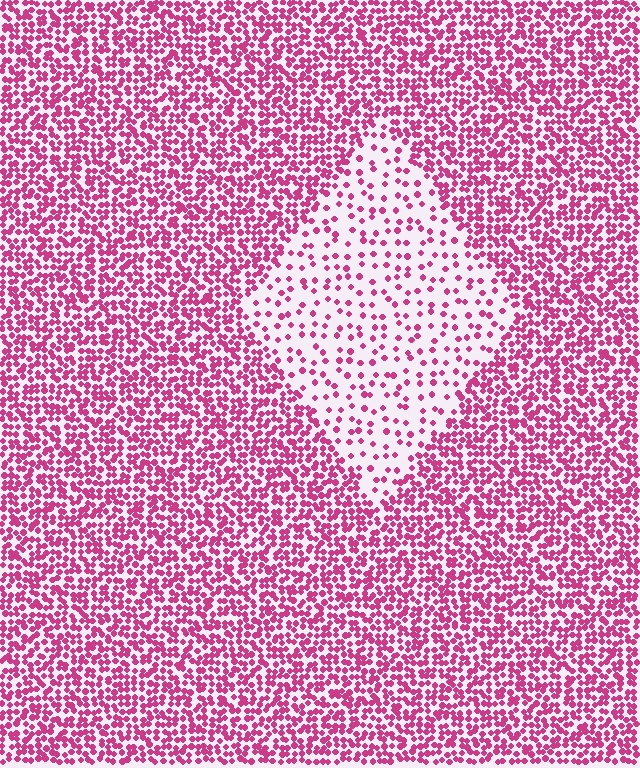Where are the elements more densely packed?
The elements are more densely packed outside the diamond boundary.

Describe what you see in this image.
The image contains small magenta elements arranged at two different densities. A diamond-shaped region is visible where the elements are less densely packed than the surrounding area.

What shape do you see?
I see a diamond.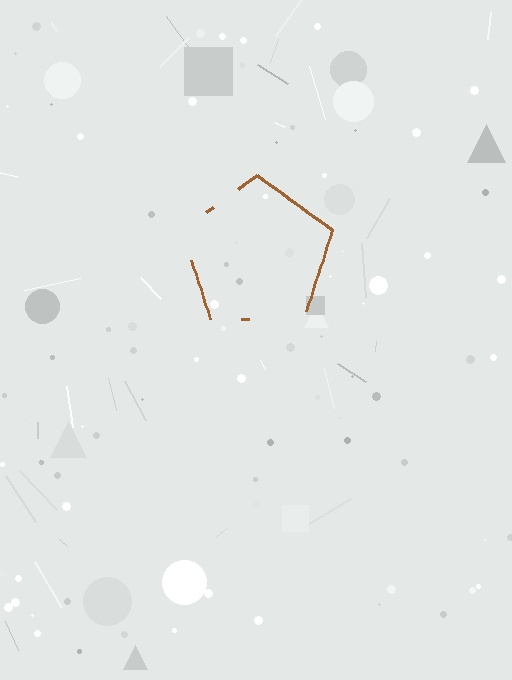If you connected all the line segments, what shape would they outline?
They would outline a pentagon.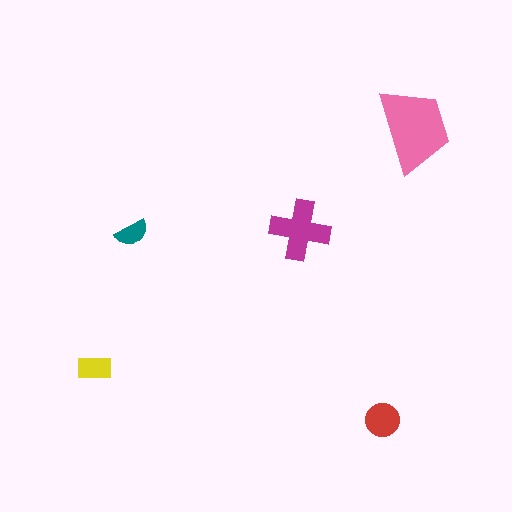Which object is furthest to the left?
The yellow rectangle is leftmost.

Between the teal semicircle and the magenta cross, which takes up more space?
The magenta cross.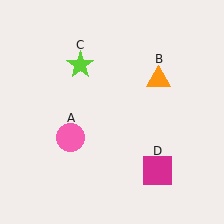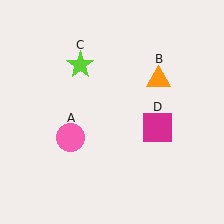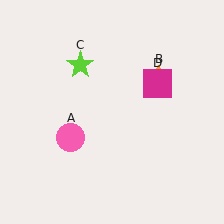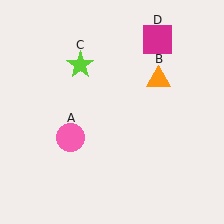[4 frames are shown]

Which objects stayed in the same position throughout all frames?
Pink circle (object A) and orange triangle (object B) and lime star (object C) remained stationary.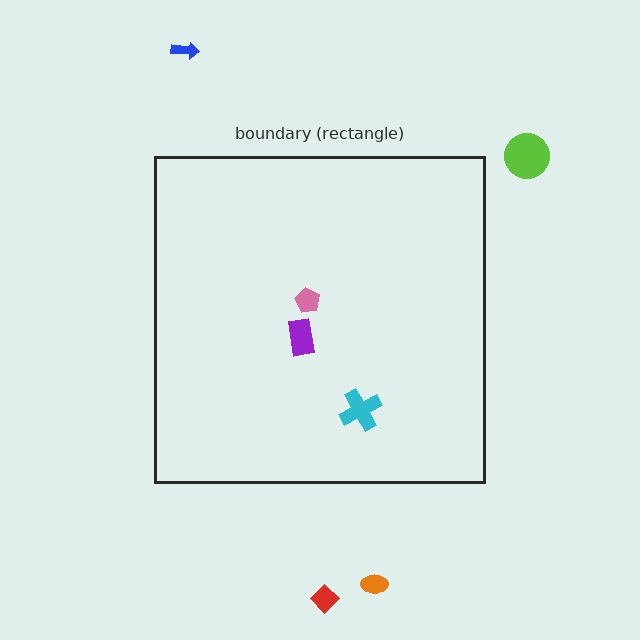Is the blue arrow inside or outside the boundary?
Outside.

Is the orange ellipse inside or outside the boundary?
Outside.